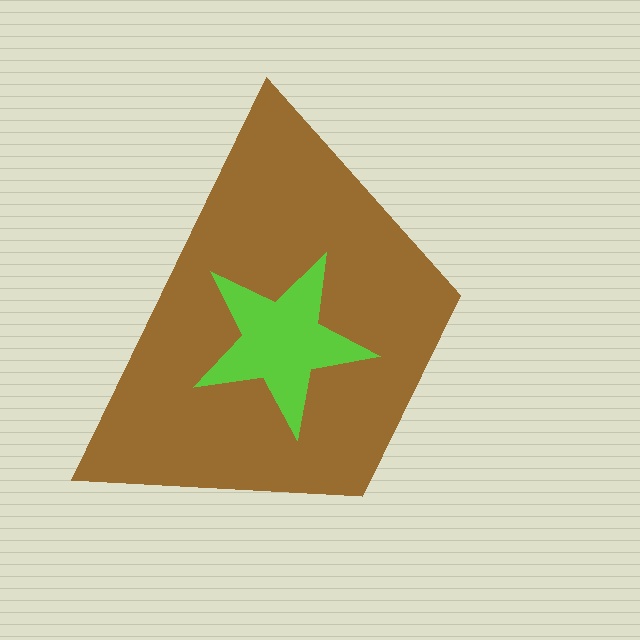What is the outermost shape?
The brown trapezoid.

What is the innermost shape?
The lime star.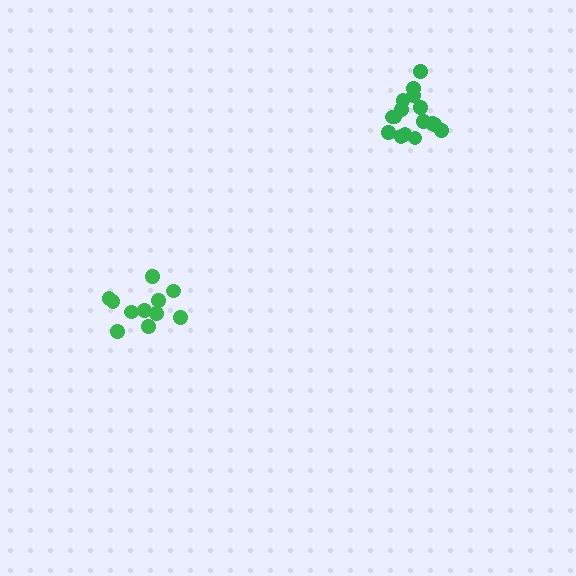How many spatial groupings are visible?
There are 2 spatial groupings.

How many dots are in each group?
Group 1: 11 dots, Group 2: 16 dots (27 total).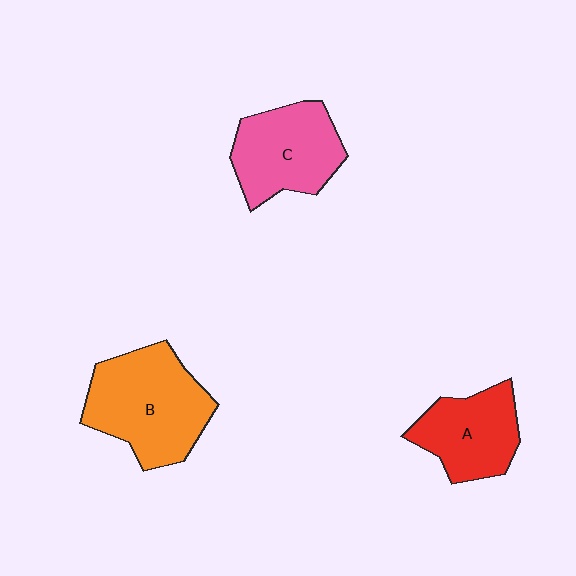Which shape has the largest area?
Shape B (orange).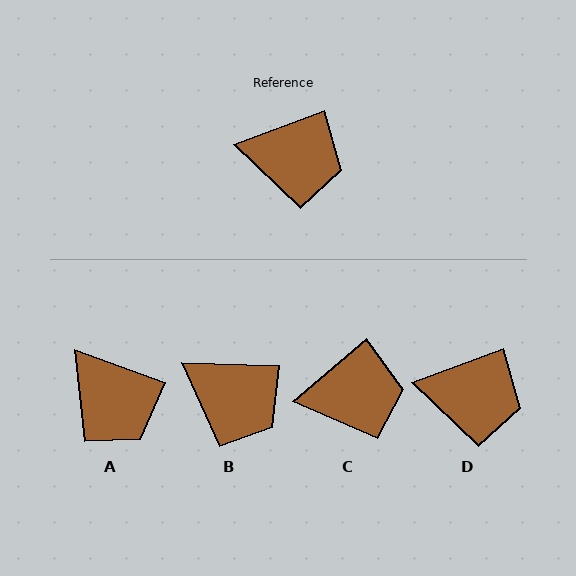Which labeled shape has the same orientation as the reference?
D.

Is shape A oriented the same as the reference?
No, it is off by about 40 degrees.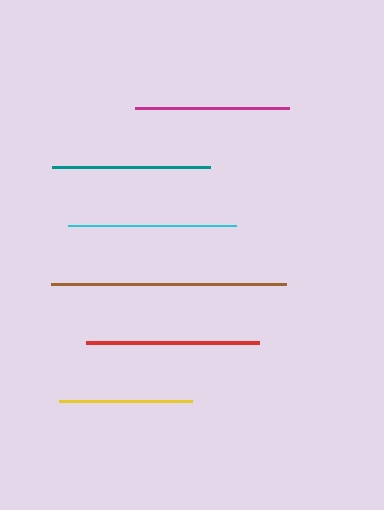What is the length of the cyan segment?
The cyan segment is approximately 168 pixels long.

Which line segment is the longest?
The brown line is the longest at approximately 235 pixels.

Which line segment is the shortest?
The yellow line is the shortest at approximately 133 pixels.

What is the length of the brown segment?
The brown segment is approximately 235 pixels long.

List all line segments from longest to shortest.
From longest to shortest: brown, red, cyan, teal, magenta, yellow.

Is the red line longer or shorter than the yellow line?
The red line is longer than the yellow line.